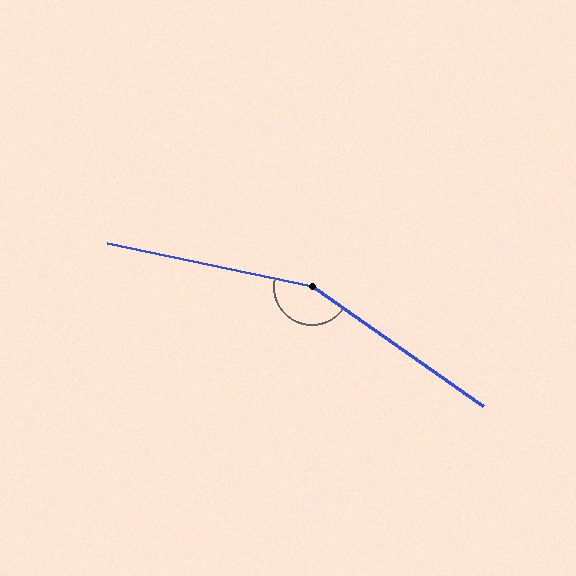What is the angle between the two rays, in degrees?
Approximately 157 degrees.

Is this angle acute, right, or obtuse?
It is obtuse.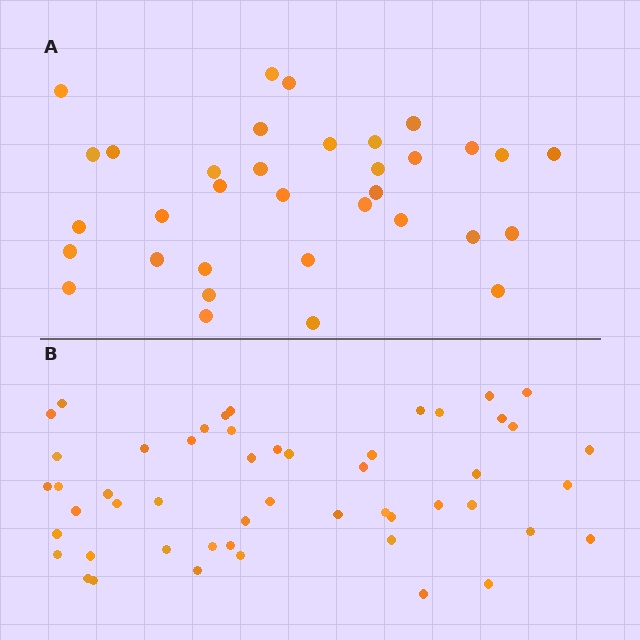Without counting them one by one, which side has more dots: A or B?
Region B (the bottom region) has more dots.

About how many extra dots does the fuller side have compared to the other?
Region B has approximately 15 more dots than region A.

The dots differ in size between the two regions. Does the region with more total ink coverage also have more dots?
No. Region A has more total ink coverage because its dots are larger, but region B actually contains more individual dots. Total area can be misleading — the number of items is what matters here.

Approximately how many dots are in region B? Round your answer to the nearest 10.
About 50 dots. (The exact count is 51, which rounds to 50.)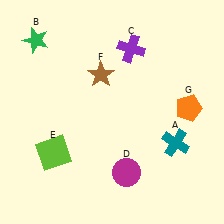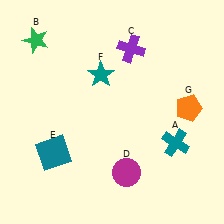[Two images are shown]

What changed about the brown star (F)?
In Image 1, F is brown. In Image 2, it changed to teal.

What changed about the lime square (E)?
In Image 1, E is lime. In Image 2, it changed to teal.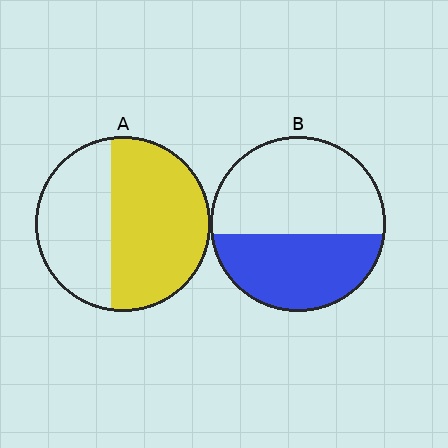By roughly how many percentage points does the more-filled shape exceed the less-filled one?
By roughly 15 percentage points (A over B).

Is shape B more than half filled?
No.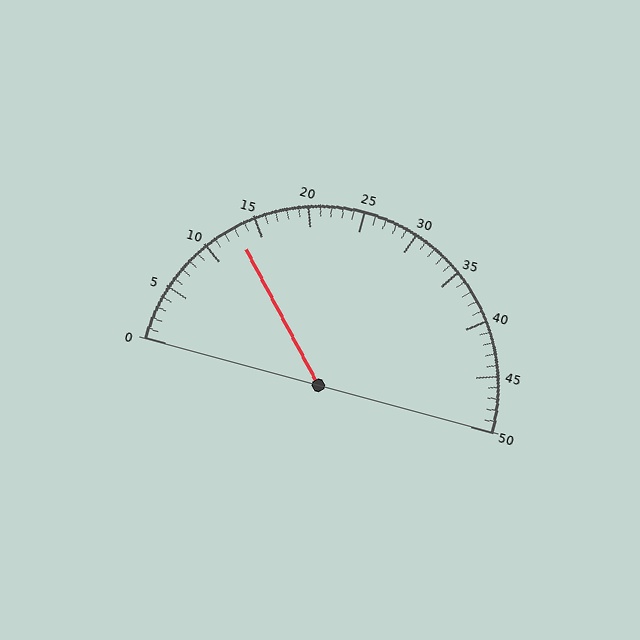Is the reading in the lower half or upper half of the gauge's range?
The reading is in the lower half of the range (0 to 50).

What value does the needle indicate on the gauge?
The needle indicates approximately 13.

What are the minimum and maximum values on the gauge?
The gauge ranges from 0 to 50.